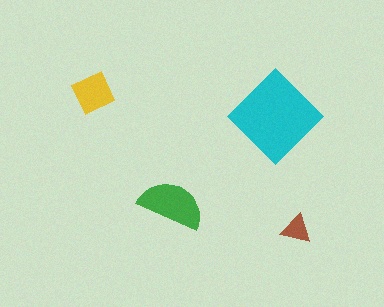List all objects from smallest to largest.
The brown triangle, the yellow square, the green semicircle, the cyan diamond.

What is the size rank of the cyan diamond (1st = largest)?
1st.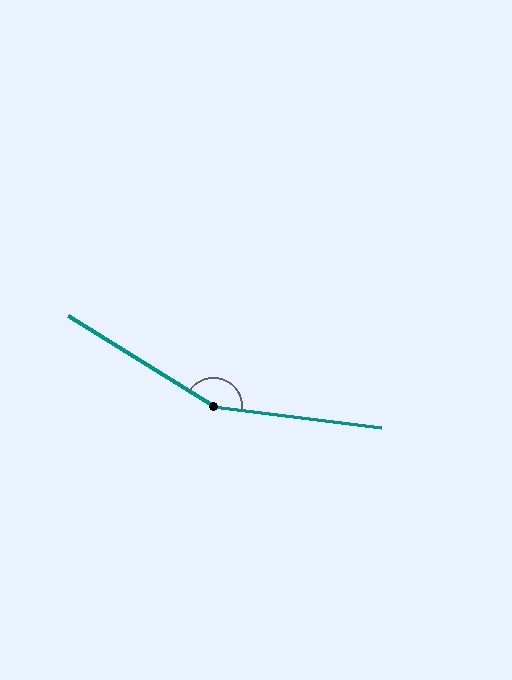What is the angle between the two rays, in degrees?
Approximately 156 degrees.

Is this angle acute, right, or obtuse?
It is obtuse.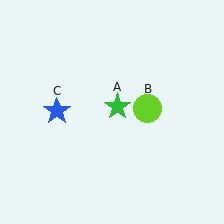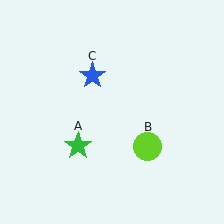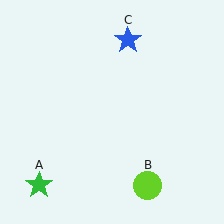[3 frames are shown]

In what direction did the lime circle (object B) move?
The lime circle (object B) moved down.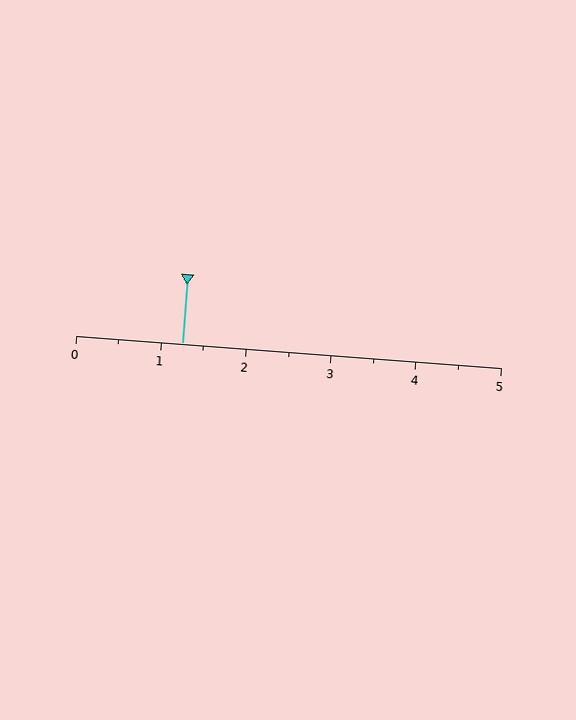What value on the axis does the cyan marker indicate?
The marker indicates approximately 1.2.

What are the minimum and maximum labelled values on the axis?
The axis runs from 0 to 5.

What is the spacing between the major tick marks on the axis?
The major ticks are spaced 1 apart.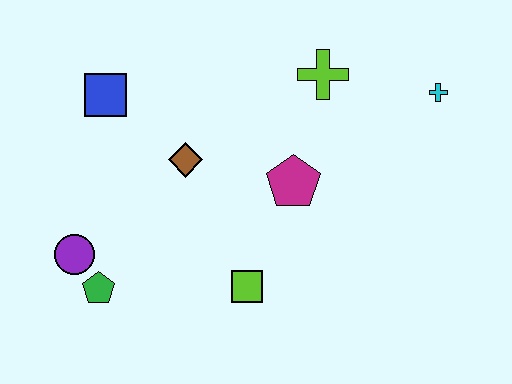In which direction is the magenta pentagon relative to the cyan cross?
The magenta pentagon is to the left of the cyan cross.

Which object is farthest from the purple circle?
The cyan cross is farthest from the purple circle.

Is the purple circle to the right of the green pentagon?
No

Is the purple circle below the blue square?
Yes